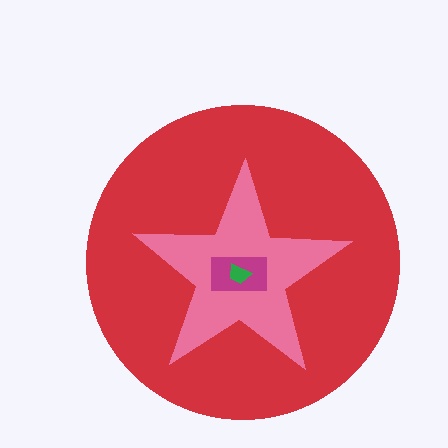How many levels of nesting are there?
4.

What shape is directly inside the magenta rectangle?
The green trapezoid.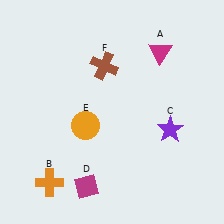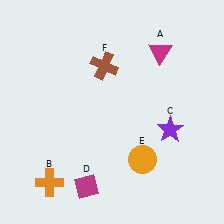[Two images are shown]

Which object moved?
The orange circle (E) moved right.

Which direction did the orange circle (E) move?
The orange circle (E) moved right.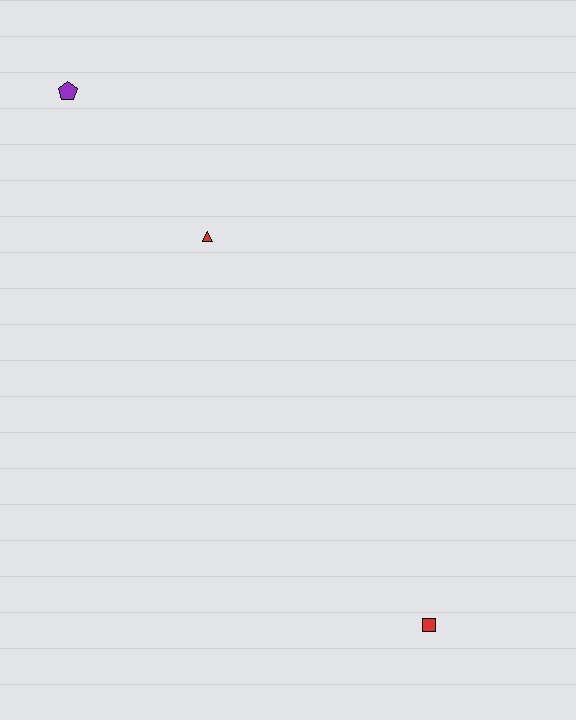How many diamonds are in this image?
There are no diamonds.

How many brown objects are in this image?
There are no brown objects.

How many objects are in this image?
There are 3 objects.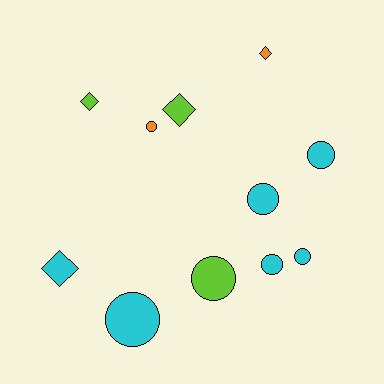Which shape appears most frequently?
Circle, with 7 objects.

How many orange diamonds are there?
There is 1 orange diamond.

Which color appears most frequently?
Cyan, with 6 objects.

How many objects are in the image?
There are 11 objects.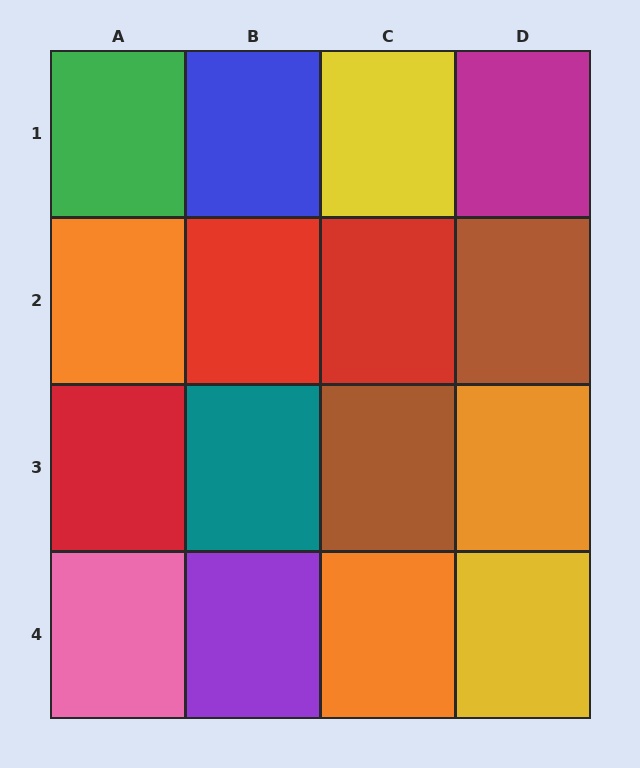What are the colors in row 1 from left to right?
Green, blue, yellow, magenta.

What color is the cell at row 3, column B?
Teal.